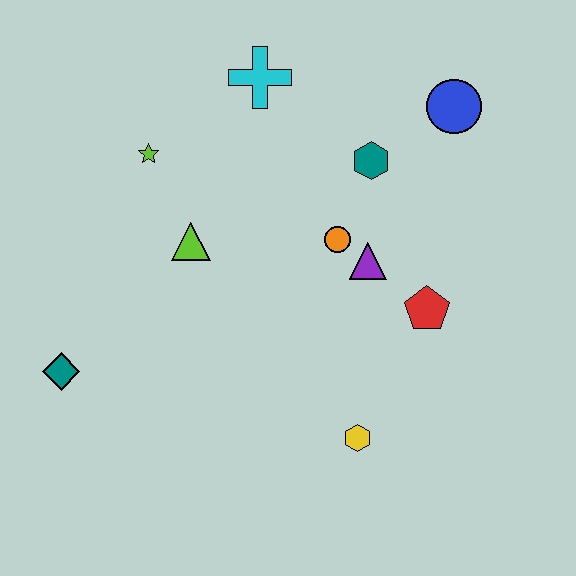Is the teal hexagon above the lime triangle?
Yes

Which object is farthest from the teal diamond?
The blue circle is farthest from the teal diamond.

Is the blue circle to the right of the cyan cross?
Yes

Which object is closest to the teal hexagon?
The orange circle is closest to the teal hexagon.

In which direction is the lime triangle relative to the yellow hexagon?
The lime triangle is above the yellow hexagon.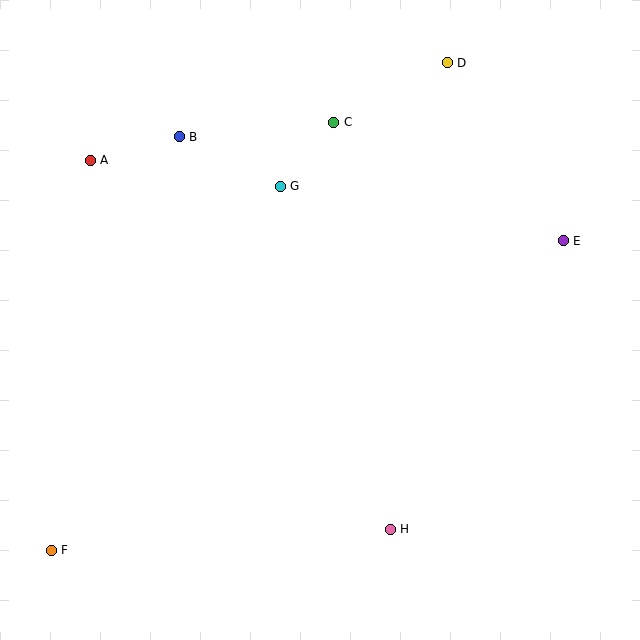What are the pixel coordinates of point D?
Point D is at (447, 63).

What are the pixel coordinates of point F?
Point F is at (51, 550).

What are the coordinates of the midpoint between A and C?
The midpoint between A and C is at (212, 141).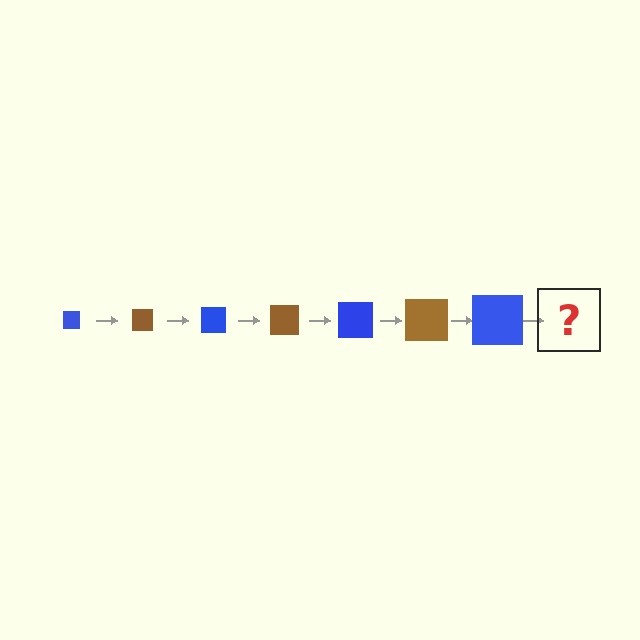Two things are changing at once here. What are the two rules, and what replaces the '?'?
The two rules are that the square grows larger each step and the color cycles through blue and brown. The '?' should be a brown square, larger than the previous one.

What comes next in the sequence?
The next element should be a brown square, larger than the previous one.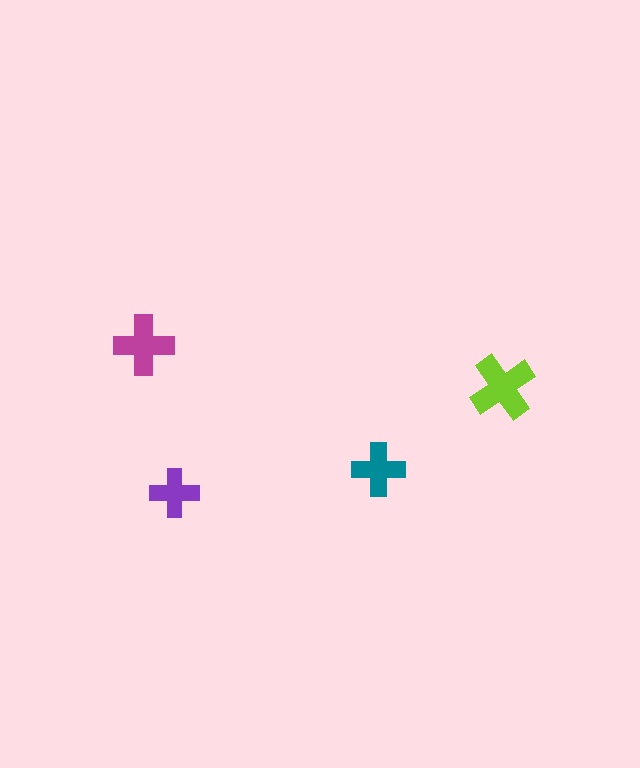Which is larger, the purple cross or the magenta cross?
The magenta one.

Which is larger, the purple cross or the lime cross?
The lime one.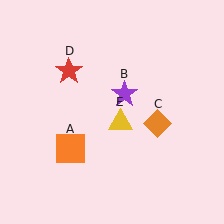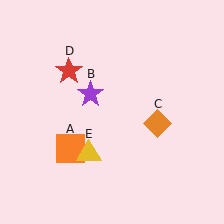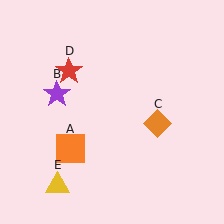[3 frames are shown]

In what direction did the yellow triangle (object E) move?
The yellow triangle (object E) moved down and to the left.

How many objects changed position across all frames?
2 objects changed position: purple star (object B), yellow triangle (object E).